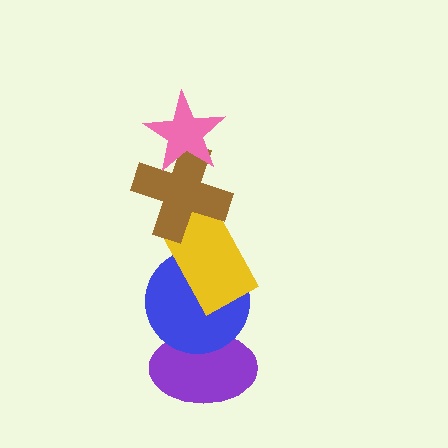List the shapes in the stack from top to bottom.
From top to bottom: the pink star, the brown cross, the yellow rectangle, the blue circle, the purple ellipse.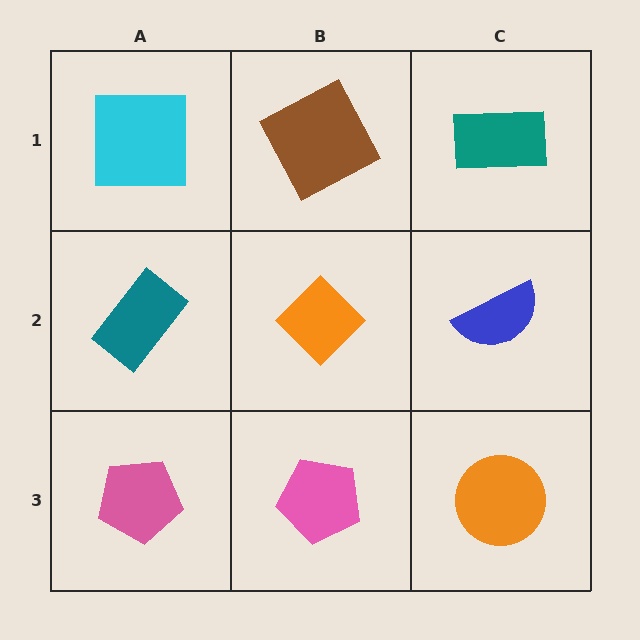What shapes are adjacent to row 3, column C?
A blue semicircle (row 2, column C), a pink pentagon (row 3, column B).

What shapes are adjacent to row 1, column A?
A teal rectangle (row 2, column A), a brown square (row 1, column B).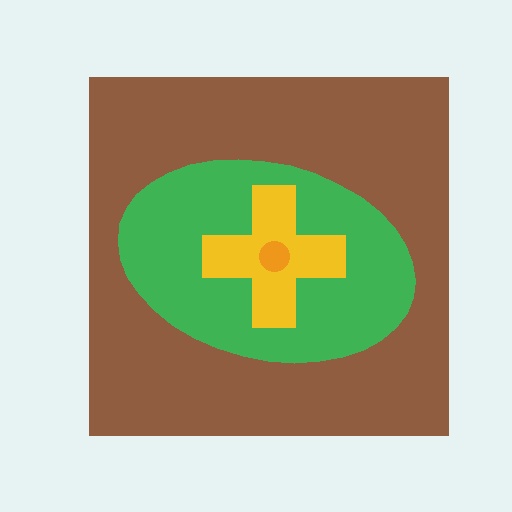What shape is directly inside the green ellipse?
The yellow cross.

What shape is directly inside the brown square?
The green ellipse.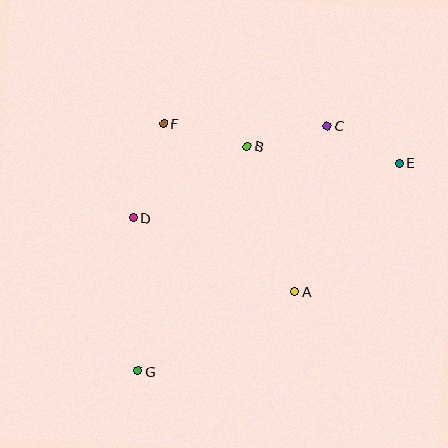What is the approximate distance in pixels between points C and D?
The distance between C and D is approximately 215 pixels.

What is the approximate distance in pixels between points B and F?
The distance between B and F is approximately 86 pixels.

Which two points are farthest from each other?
Points E and G are farthest from each other.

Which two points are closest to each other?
Points C and E are closest to each other.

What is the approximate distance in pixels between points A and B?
The distance between A and B is approximately 153 pixels.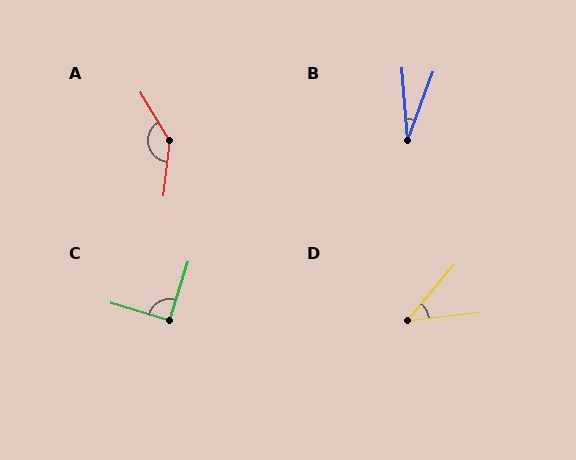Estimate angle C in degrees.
Approximately 91 degrees.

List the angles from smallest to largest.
B (24°), D (43°), C (91°), A (143°).